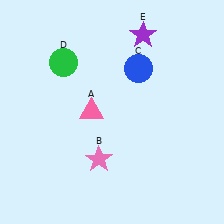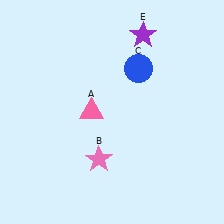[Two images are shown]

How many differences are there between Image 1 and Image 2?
There is 1 difference between the two images.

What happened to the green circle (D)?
The green circle (D) was removed in Image 2. It was in the top-left area of Image 1.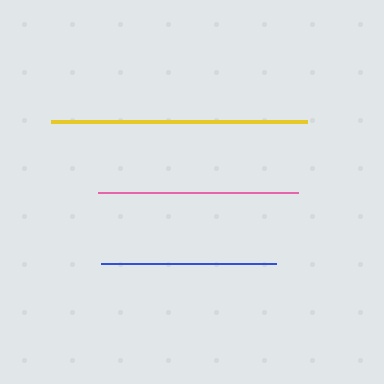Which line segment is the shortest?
The blue line is the shortest at approximately 175 pixels.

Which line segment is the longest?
The yellow line is the longest at approximately 256 pixels.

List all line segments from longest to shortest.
From longest to shortest: yellow, pink, blue.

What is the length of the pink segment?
The pink segment is approximately 201 pixels long.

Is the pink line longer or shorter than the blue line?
The pink line is longer than the blue line.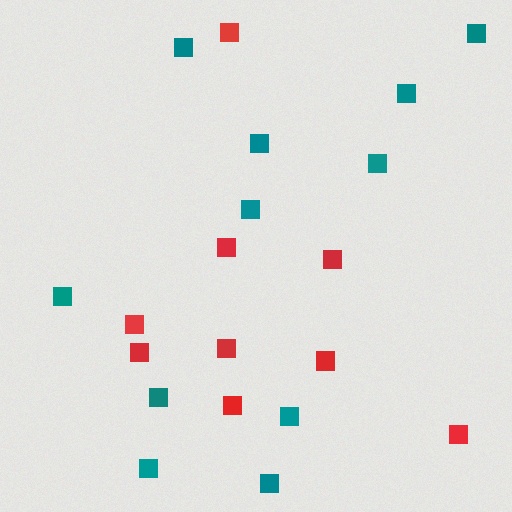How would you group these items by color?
There are 2 groups: one group of teal squares (11) and one group of red squares (9).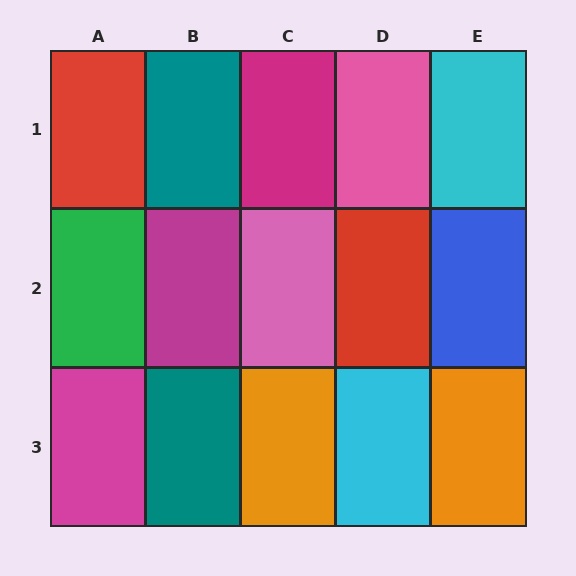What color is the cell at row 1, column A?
Red.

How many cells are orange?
2 cells are orange.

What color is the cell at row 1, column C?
Magenta.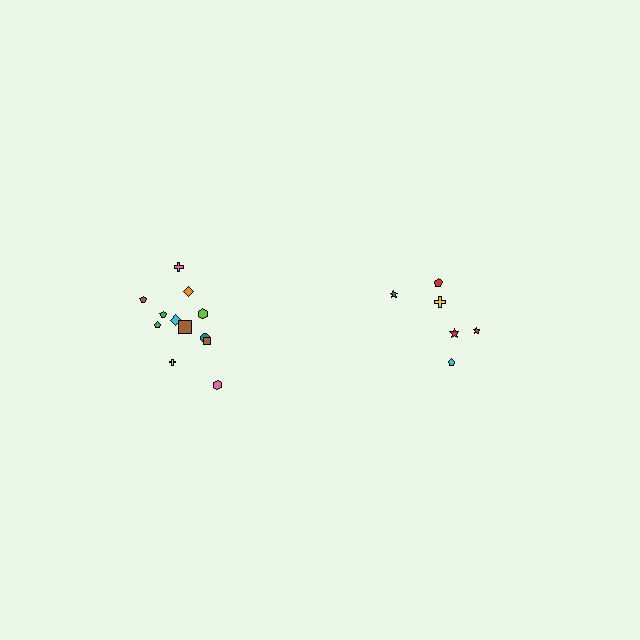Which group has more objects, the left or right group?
The left group.